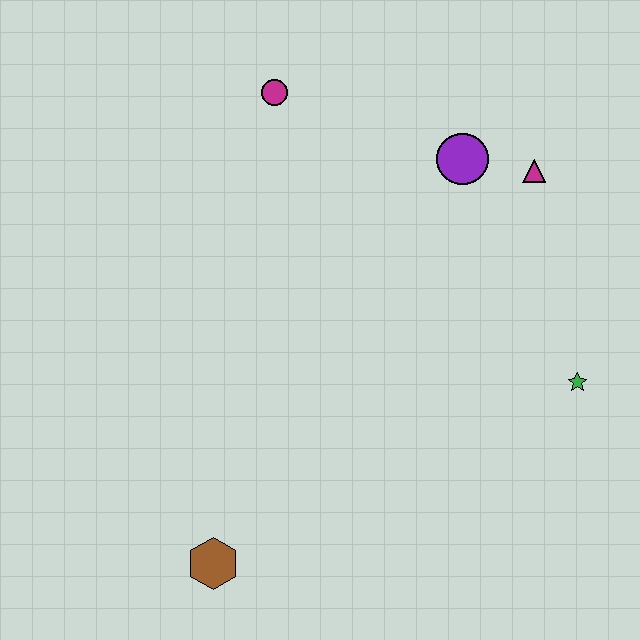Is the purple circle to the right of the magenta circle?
Yes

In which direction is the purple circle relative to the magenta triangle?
The purple circle is to the left of the magenta triangle.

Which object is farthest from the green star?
The magenta circle is farthest from the green star.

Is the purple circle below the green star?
No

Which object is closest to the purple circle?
The magenta triangle is closest to the purple circle.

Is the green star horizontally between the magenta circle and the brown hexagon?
No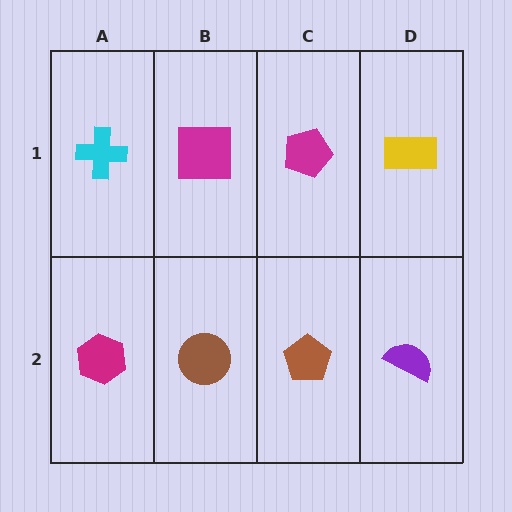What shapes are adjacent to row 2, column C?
A magenta pentagon (row 1, column C), a brown circle (row 2, column B), a purple semicircle (row 2, column D).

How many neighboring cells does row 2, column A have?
2.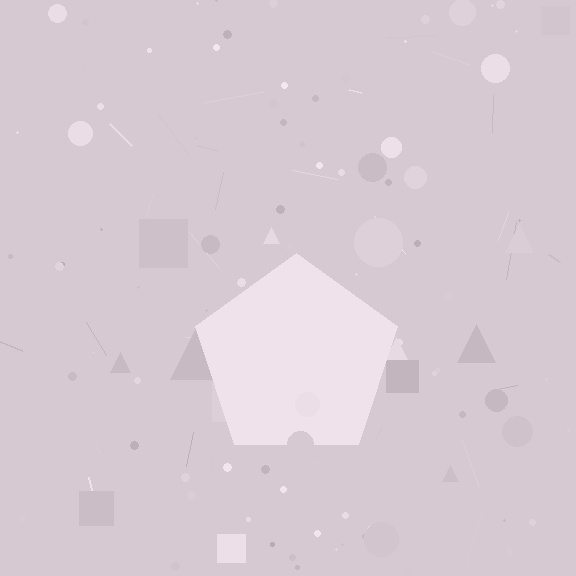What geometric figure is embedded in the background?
A pentagon is embedded in the background.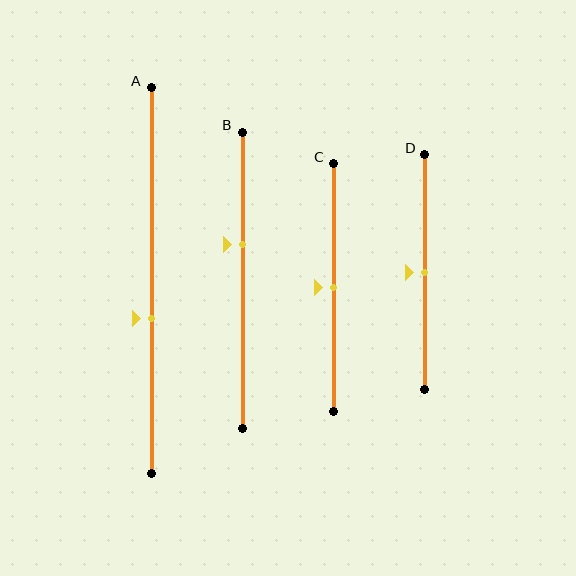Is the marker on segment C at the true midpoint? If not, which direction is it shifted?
Yes, the marker on segment C is at the true midpoint.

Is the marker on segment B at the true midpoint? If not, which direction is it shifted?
No, the marker on segment B is shifted upward by about 12% of the segment length.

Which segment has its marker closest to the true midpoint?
Segment C has its marker closest to the true midpoint.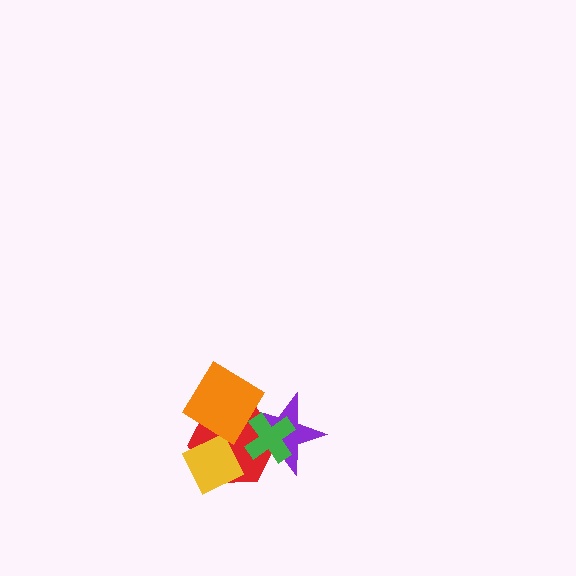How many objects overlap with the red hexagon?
4 objects overlap with the red hexagon.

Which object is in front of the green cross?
The orange diamond is in front of the green cross.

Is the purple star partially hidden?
Yes, it is partially covered by another shape.